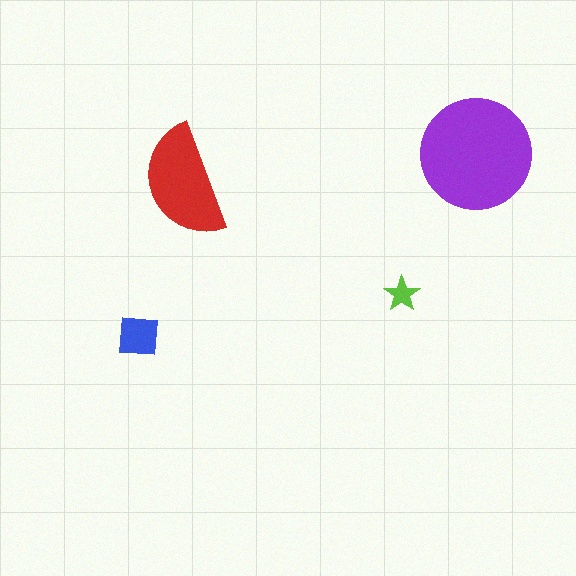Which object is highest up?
The purple circle is topmost.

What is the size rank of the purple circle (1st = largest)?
1st.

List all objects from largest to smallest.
The purple circle, the red semicircle, the blue square, the lime star.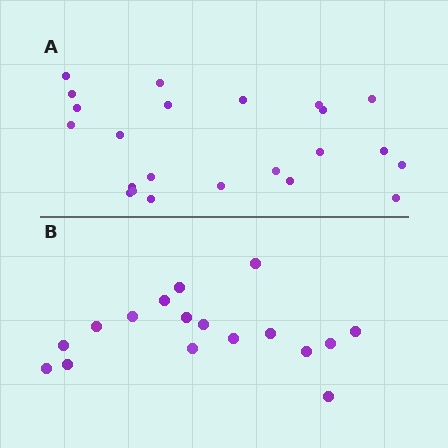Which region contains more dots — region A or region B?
Region A (the top region) has more dots.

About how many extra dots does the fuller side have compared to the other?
Region A has about 6 more dots than region B.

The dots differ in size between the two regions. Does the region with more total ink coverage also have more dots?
No. Region B has more total ink coverage because its dots are larger, but region A actually contains more individual dots. Total area can be misleading — the number of items is what matters here.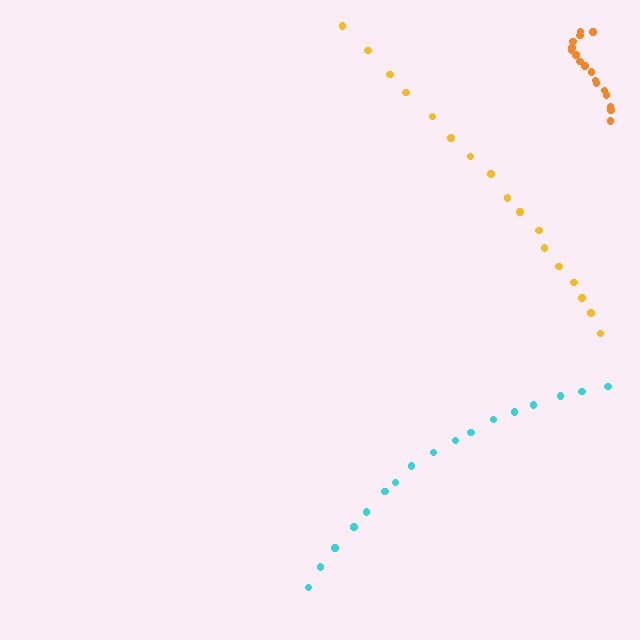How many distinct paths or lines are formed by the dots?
There are 3 distinct paths.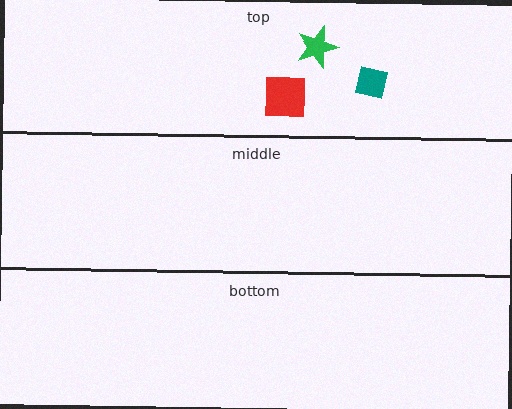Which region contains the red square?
The top region.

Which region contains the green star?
The top region.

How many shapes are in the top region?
3.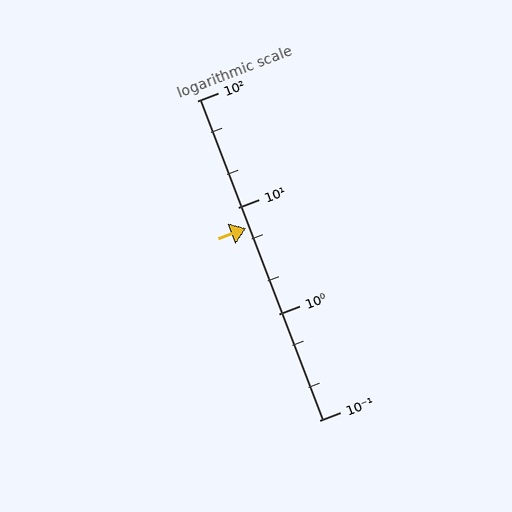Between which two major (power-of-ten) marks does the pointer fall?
The pointer is between 1 and 10.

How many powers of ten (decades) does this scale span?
The scale spans 3 decades, from 0.1 to 100.